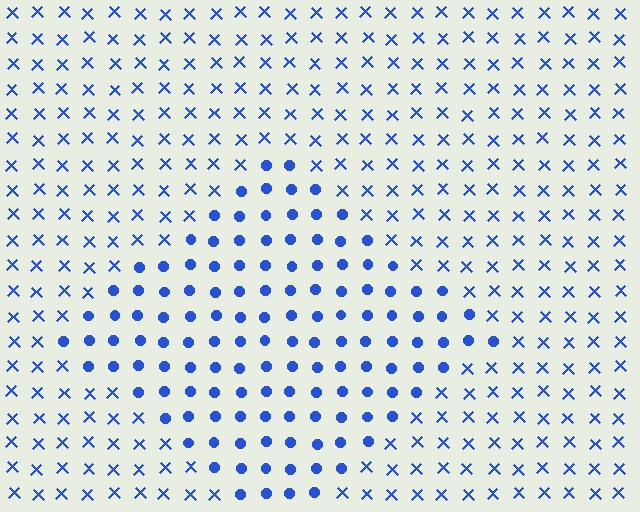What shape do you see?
I see a diamond.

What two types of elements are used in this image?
The image uses circles inside the diamond region and X marks outside it.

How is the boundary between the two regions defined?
The boundary is defined by a change in element shape: circles inside vs. X marks outside. All elements share the same color and spacing.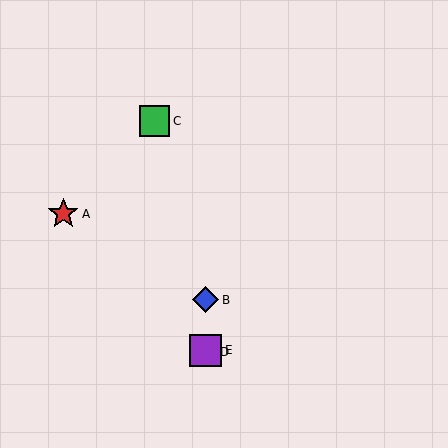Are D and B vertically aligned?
Yes, both are at x≈206.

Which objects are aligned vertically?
Objects B, D, E are aligned vertically.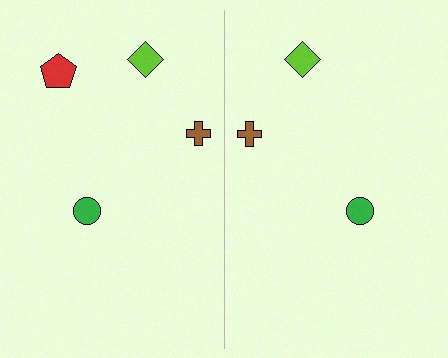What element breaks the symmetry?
A red pentagon is missing from the right side.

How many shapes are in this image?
There are 7 shapes in this image.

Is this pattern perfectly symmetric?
No, the pattern is not perfectly symmetric. A red pentagon is missing from the right side.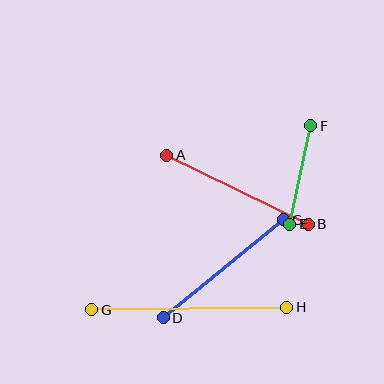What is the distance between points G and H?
The distance is approximately 195 pixels.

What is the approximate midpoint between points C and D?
The midpoint is at approximately (223, 269) pixels.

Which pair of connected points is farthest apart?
Points G and H are farthest apart.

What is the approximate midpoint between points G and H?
The midpoint is at approximately (189, 309) pixels.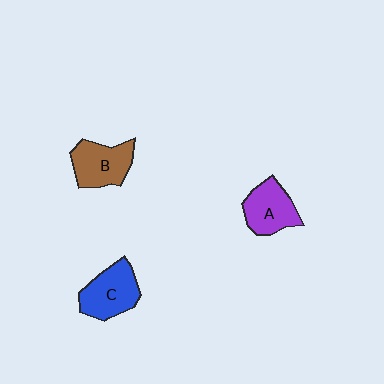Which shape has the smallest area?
Shape A (purple).